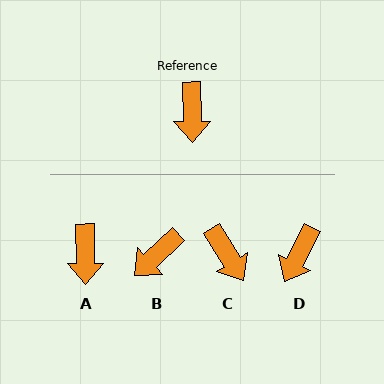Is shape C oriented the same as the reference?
No, it is off by about 31 degrees.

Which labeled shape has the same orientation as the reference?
A.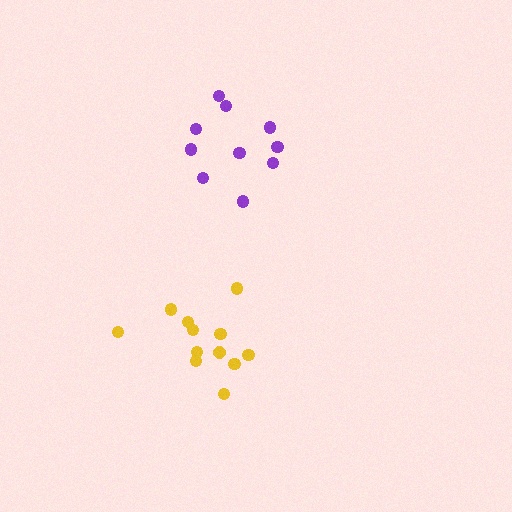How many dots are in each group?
Group 1: 12 dots, Group 2: 10 dots (22 total).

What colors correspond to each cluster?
The clusters are colored: yellow, purple.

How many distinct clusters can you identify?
There are 2 distinct clusters.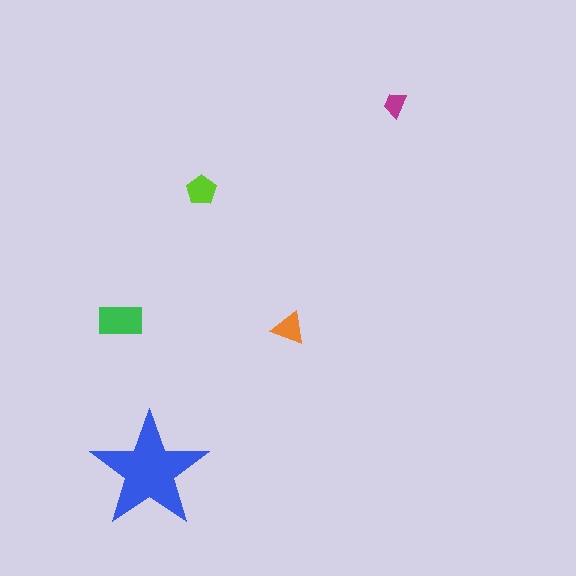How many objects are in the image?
There are 5 objects in the image.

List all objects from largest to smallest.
The blue star, the green rectangle, the lime pentagon, the orange triangle, the magenta trapezoid.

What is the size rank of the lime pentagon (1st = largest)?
3rd.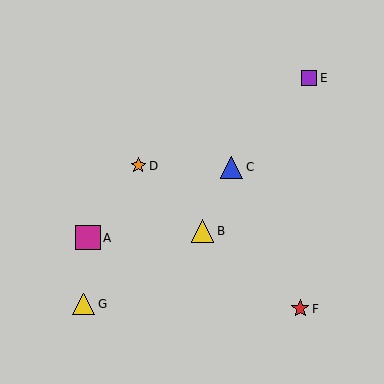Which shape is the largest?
The magenta square (labeled A) is the largest.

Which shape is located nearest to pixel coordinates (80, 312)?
The yellow triangle (labeled G) at (84, 304) is nearest to that location.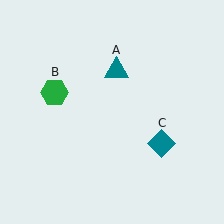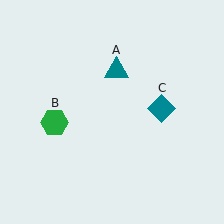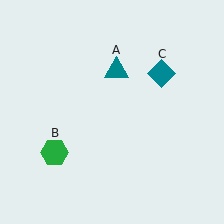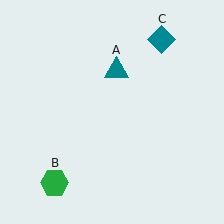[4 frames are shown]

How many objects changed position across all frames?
2 objects changed position: green hexagon (object B), teal diamond (object C).